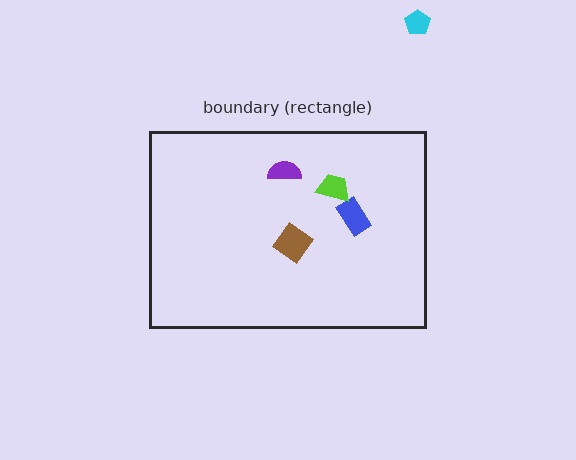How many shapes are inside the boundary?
4 inside, 1 outside.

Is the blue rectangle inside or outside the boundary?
Inside.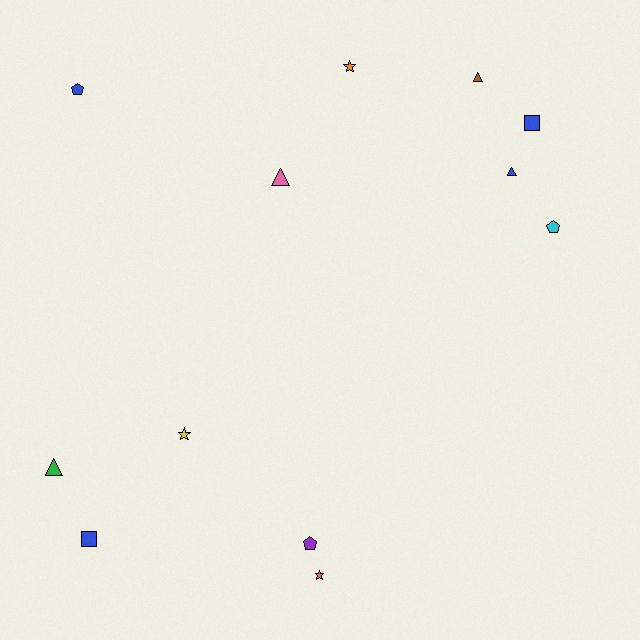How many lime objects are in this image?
There are no lime objects.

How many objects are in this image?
There are 12 objects.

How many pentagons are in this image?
There are 3 pentagons.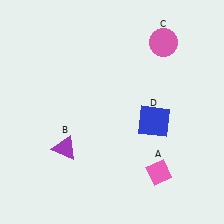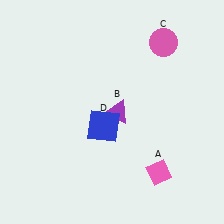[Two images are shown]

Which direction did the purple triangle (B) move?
The purple triangle (B) moved right.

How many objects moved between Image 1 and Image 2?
2 objects moved between the two images.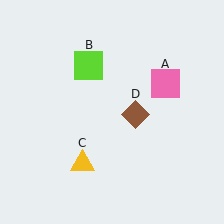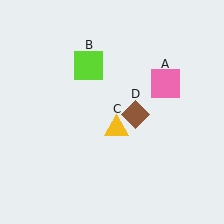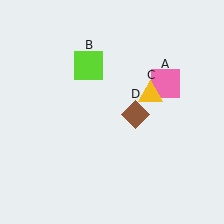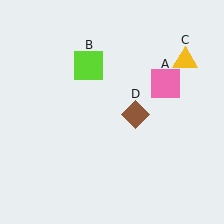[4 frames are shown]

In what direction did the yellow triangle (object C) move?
The yellow triangle (object C) moved up and to the right.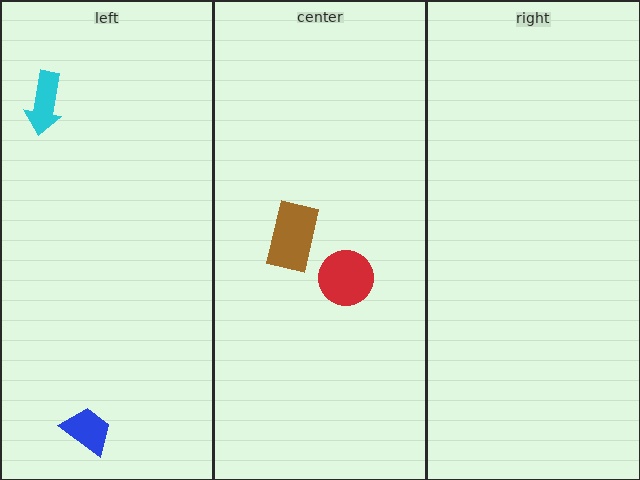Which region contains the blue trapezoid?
The left region.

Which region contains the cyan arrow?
The left region.